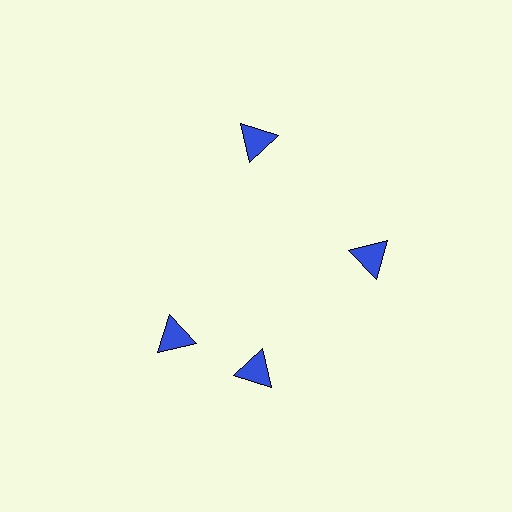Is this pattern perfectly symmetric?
No. The 4 blue triangles are arranged in a ring, but one element near the 9 o'clock position is rotated out of alignment along the ring, breaking the 4-fold rotational symmetry.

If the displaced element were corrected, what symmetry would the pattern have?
It would have 4-fold rotational symmetry — the pattern would map onto itself every 90 degrees.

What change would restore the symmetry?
The symmetry would be restored by rotating it back into even spacing with its neighbors so that all 4 triangles sit at equal angles and equal distance from the center.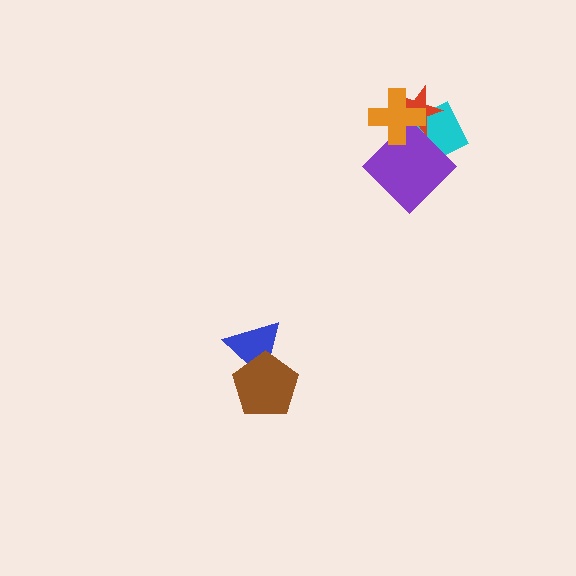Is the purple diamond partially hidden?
Yes, it is partially covered by another shape.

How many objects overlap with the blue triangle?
1 object overlaps with the blue triangle.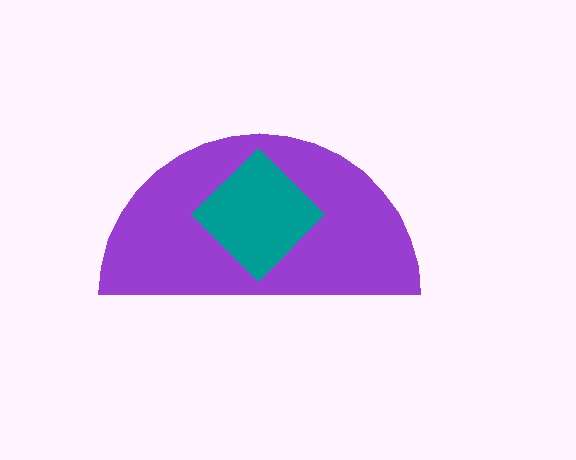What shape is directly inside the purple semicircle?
The teal diamond.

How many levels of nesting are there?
2.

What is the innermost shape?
The teal diamond.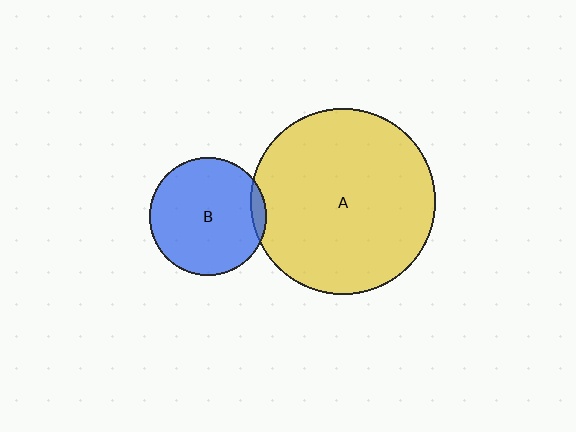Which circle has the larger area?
Circle A (yellow).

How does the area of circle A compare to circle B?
Approximately 2.5 times.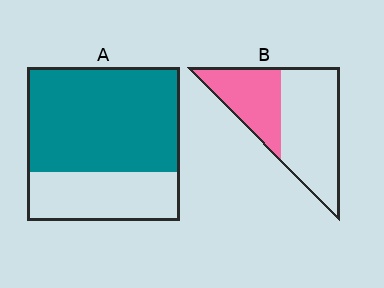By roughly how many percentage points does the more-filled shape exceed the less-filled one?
By roughly 30 percentage points (A over B).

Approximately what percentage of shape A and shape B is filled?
A is approximately 70% and B is approximately 40%.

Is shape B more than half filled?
No.